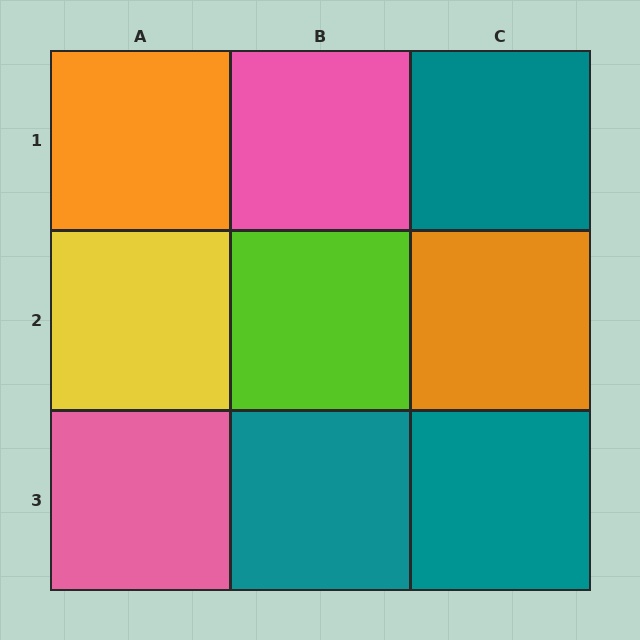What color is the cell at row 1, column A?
Orange.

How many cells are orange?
2 cells are orange.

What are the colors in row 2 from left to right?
Yellow, lime, orange.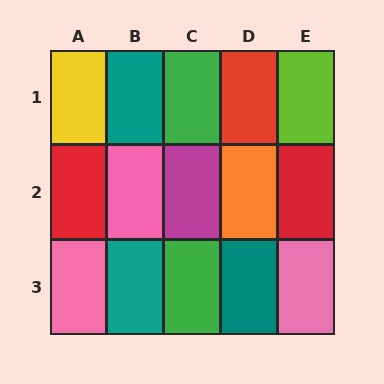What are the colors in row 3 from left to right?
Pink, teal, green, teal, pink.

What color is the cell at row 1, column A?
Yellow.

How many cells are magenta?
1 cell is magenta.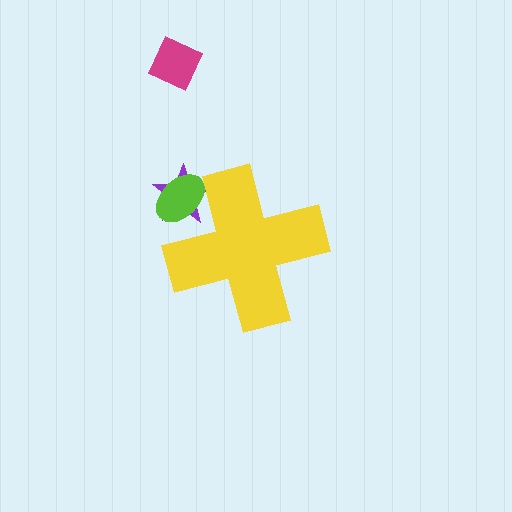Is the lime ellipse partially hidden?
Yes, the lime ellipse is partially hidden behind the yellow cross.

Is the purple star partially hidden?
Yes, the purple star is partially hidden behind the yellow cross.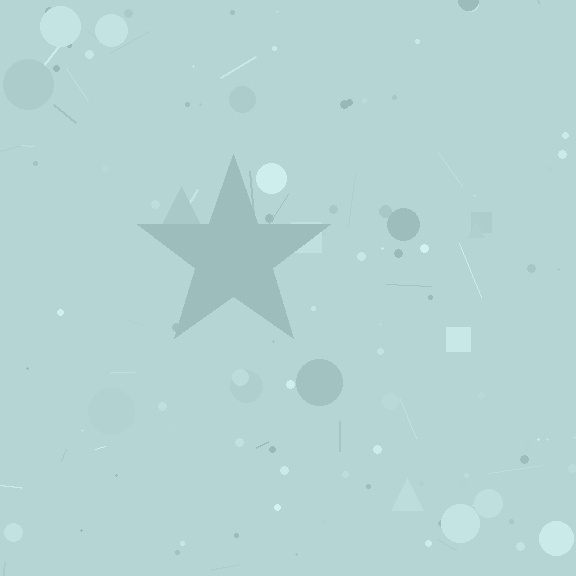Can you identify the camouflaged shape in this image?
The camouflaged shape is a star.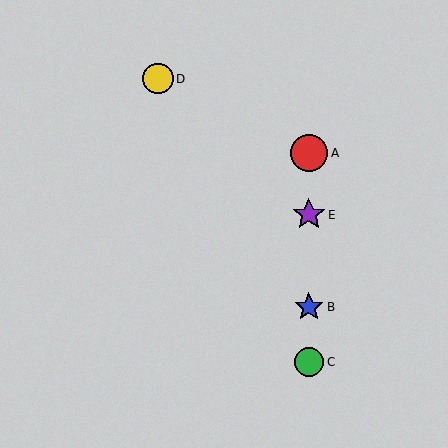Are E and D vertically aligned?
No, E is at x≈309 and D is at x≈158.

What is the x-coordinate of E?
Object E is at x≈309.